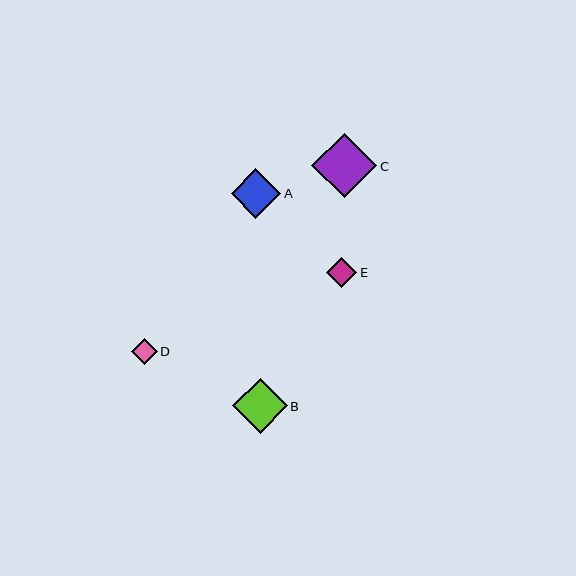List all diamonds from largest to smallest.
From largest to smallest: C, B, A, E, D.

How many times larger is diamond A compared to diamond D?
Diamond A is approximately 2.0 times the size of diamond D.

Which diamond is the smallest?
Diamond D is the smallest with a size of approximately 25 pixels.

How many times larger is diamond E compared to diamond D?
Diamond E is approximately 1.2 times the size of diamond D.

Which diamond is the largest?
Diamond C is the largest with a size of approximately 65 pixels.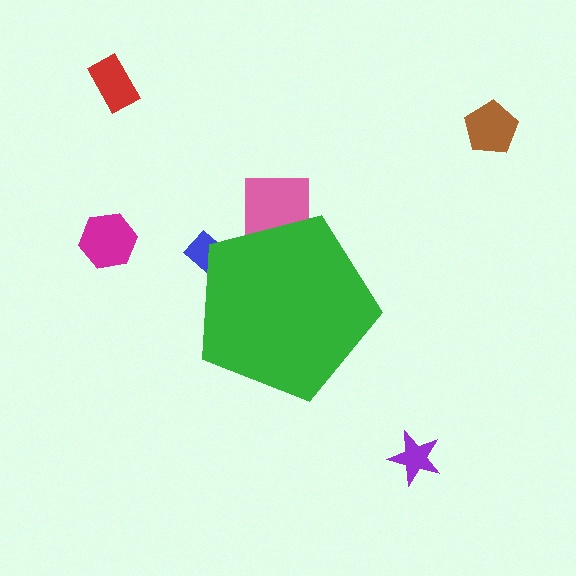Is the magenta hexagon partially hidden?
No, the magenta hexagon is fully visible.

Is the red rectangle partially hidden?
No, the red rectangle is fully visible.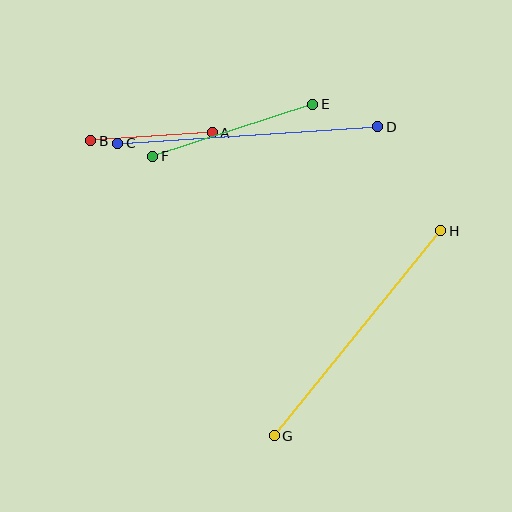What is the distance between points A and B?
The distance is approximately 122 pixels.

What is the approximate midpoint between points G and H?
The midpoint is at approximately (357, 333) pixels.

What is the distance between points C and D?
The distance is approximately 261 pixels.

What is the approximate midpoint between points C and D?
The midpoint is at approximately (248, 135) pixels.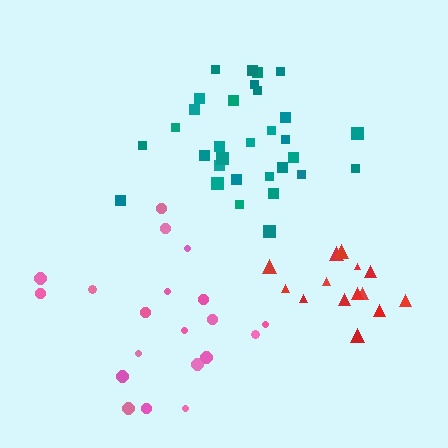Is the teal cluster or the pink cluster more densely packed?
Teal.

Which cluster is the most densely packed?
Red.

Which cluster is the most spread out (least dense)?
Pink.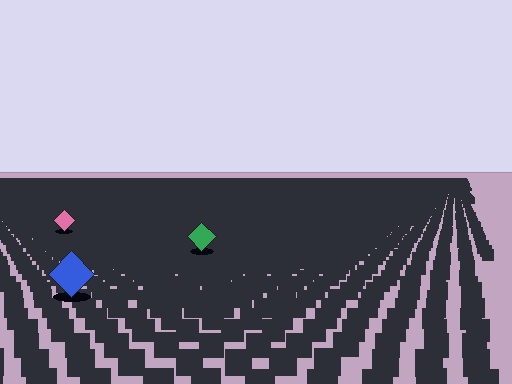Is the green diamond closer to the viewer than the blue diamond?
No. The blue diamond is closer — you can tell from the texture gradient: the ground texture is coarser near it.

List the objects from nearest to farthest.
From nearest to farthest: the blue diamond, the green diamond, the pink diamond.